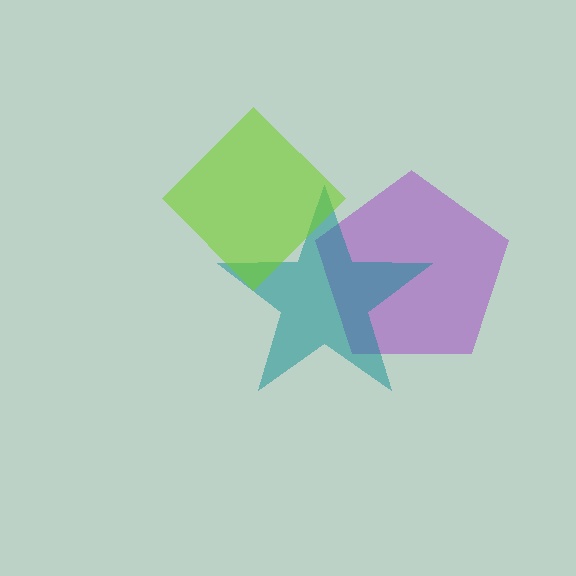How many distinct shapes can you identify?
There are 3 distinct shapes: a purple pentagon, a teal star, a lime diamond.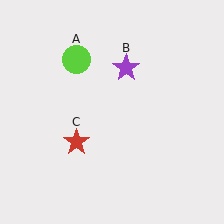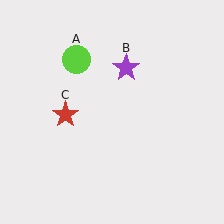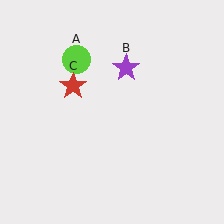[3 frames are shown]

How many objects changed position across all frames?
1 object changed position: red star (object C).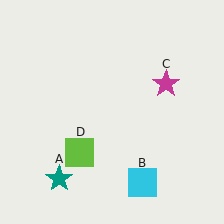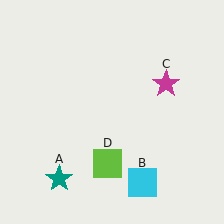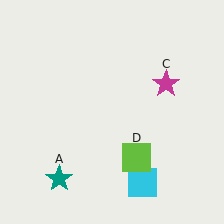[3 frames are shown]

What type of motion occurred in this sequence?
The lime square (object D) rotated counterclockwise around the center of the scene.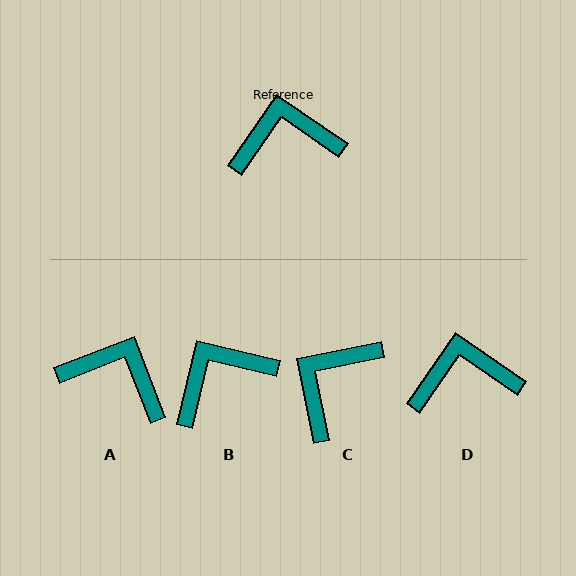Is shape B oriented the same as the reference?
No, it is off by about 21 degrees.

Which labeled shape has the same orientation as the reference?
D.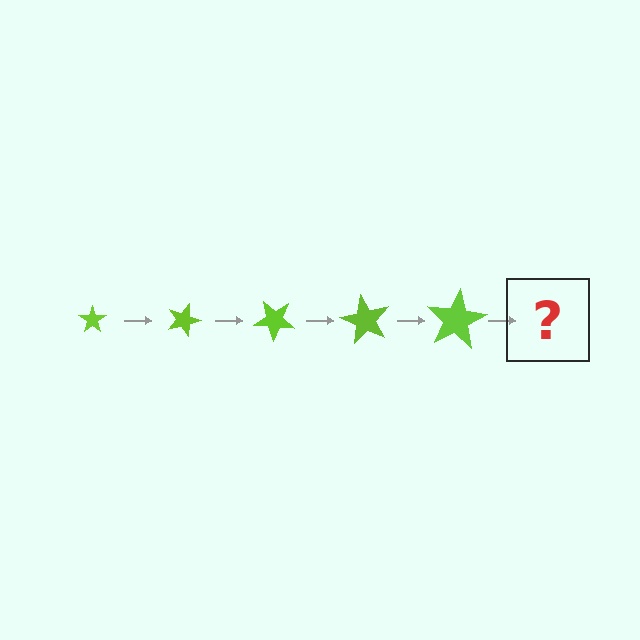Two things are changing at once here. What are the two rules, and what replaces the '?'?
The two rules are that the star grows larger each step and it rotates 20 degrees each step. The '?' should be a star, larger than the previous one and rotated 100 degrees from the start.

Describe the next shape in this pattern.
It should be a star, larger than the previous one and rotated 100 degrees from the start.